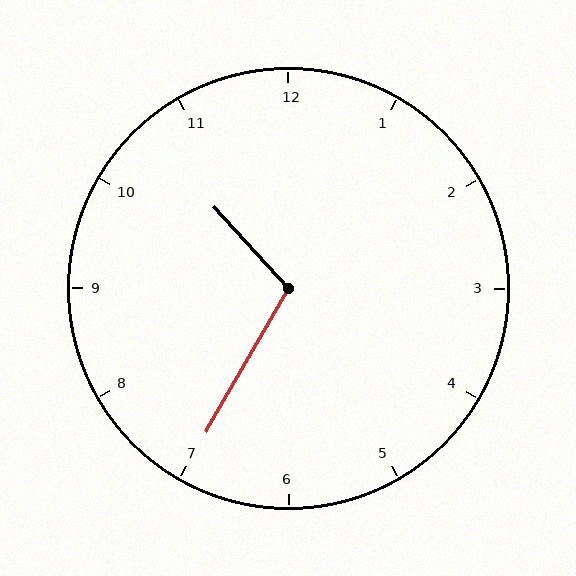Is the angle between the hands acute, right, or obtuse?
It is obtuse.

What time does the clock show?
10:35.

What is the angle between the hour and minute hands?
Approximately 108 degrees.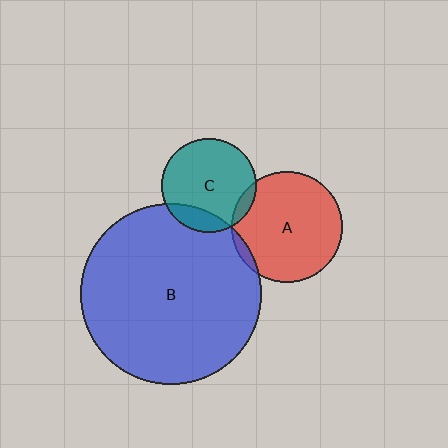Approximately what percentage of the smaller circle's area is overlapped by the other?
Approximately 5%.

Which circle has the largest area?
Circle B (blue).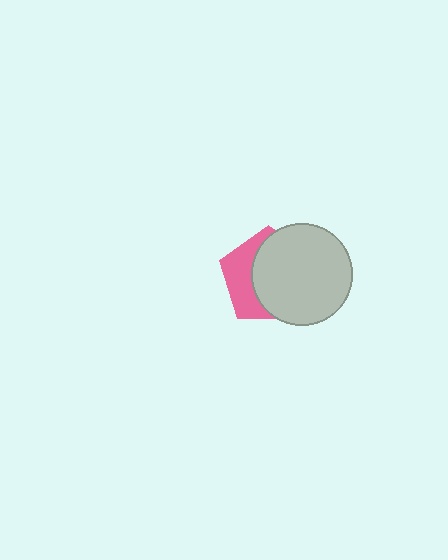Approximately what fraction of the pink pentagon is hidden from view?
Roughly 63% of the pink pentagon is hidden behind the light gray circle.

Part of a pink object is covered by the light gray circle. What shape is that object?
It is a pentagon.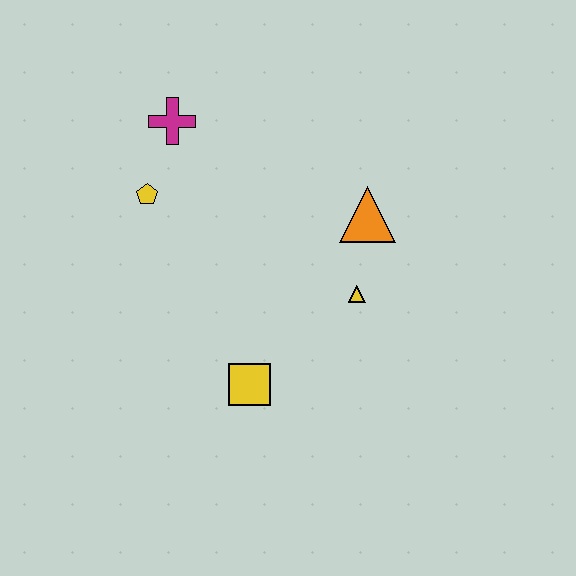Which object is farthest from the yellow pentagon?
The yellow triangle is farthest from the yellow pentagon.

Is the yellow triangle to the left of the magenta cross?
No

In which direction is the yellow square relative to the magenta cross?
The yellow square is below the magenta cross.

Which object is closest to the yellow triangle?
The orange triangle is closest to the yellow triangle.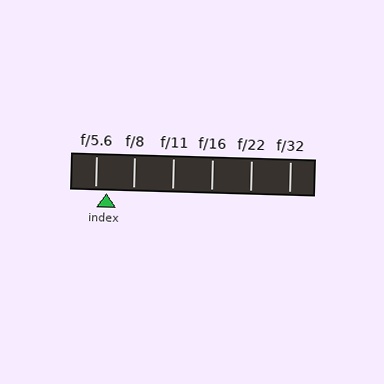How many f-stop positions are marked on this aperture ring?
There are 6 f-stop positions marked.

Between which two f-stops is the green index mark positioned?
The index mark is between f/5.6 and f/8.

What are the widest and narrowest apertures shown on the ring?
The widest aperture shown is f/5.6 and the narrowest is f/32.